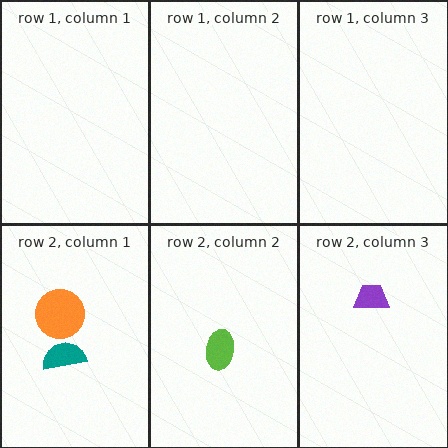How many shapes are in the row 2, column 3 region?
1.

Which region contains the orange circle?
The row 2, column 1 region.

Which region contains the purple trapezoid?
The row 2, column 3 region.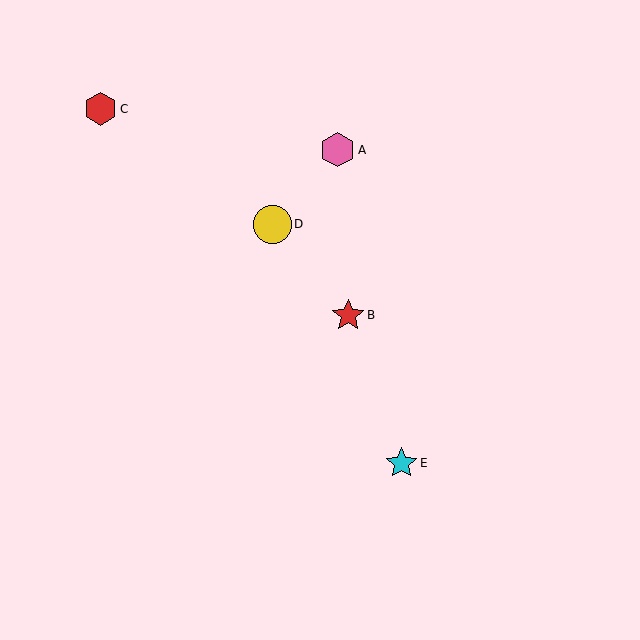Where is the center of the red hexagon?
The center of the red hexagon is at (101, 109).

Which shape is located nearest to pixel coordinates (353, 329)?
The red star (labeled B) at (348, 315) is nearest to that location.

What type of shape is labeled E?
Shape E is a cyan star.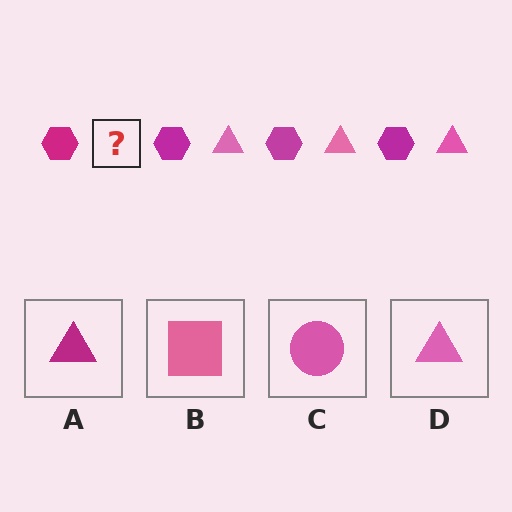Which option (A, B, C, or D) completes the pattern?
D.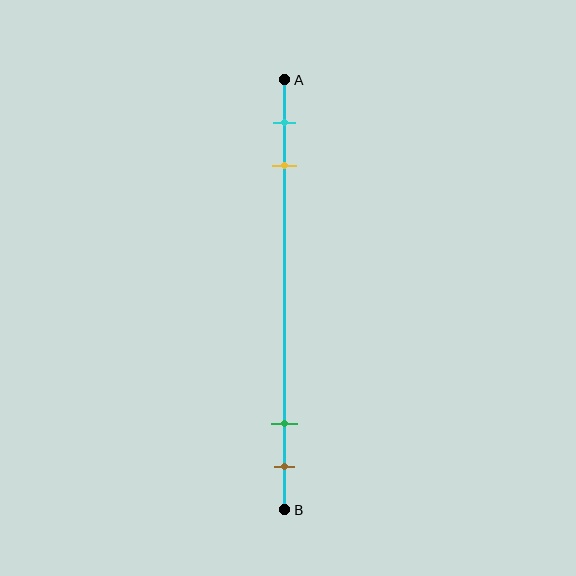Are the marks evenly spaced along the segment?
No, the marks are not evenly spaced.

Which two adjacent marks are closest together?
The green and brown marks are the closest adjacent pair.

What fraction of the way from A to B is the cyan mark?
The cyan mark is approximately 10% (0.1) of the way from A to B.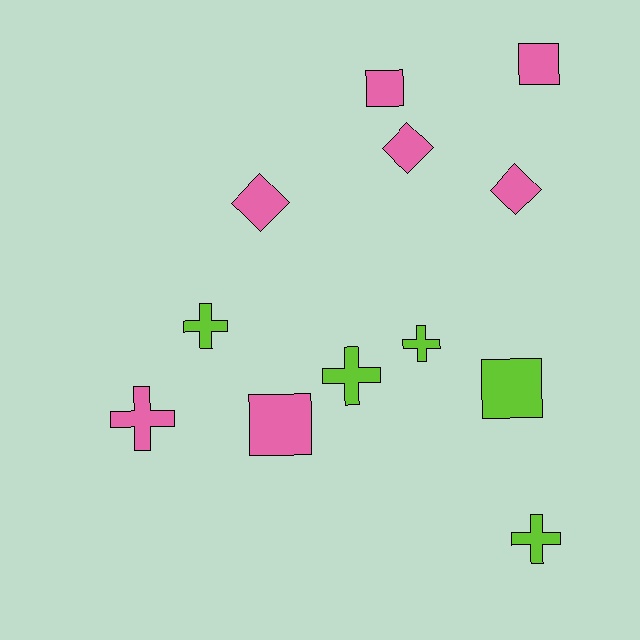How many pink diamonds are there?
There are 3 pink diamonds.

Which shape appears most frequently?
Cross, with 5 objects.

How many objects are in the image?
There are 12 objects.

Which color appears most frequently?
Pink, with 7 objects.